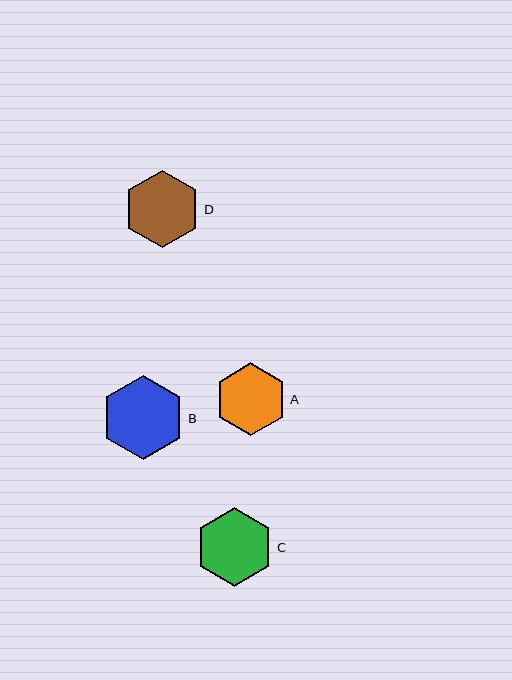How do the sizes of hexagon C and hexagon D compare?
Hexagon C and hexagon D are approximately the same size.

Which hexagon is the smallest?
Hexagon A is the smallest with a size of approximately 73 pixels.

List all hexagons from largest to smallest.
From largest to smallest: B, C, D, A.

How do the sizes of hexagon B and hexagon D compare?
Hexagon B and hexagon D are approximately the same size.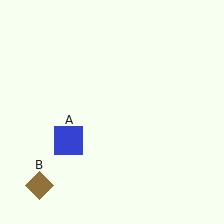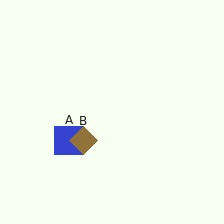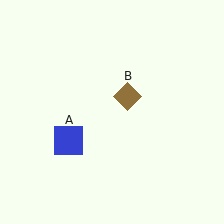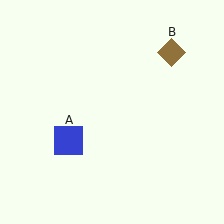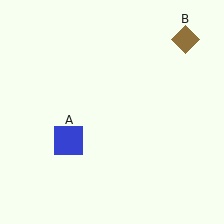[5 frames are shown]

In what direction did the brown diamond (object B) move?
The brown diamond (object B) moved up and to the right.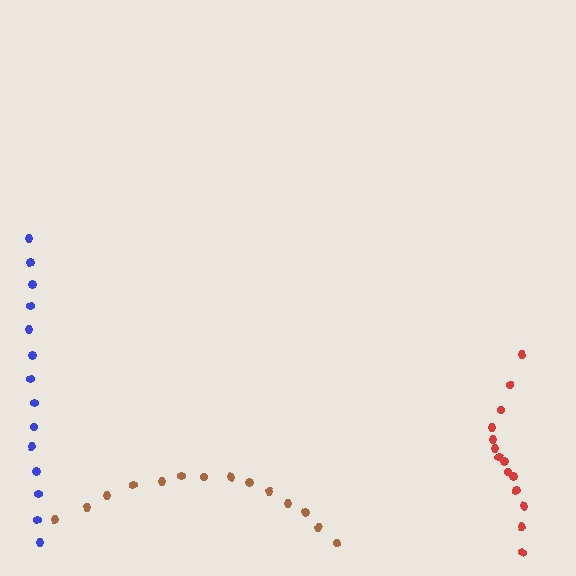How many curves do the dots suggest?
There are 3 distinct paths.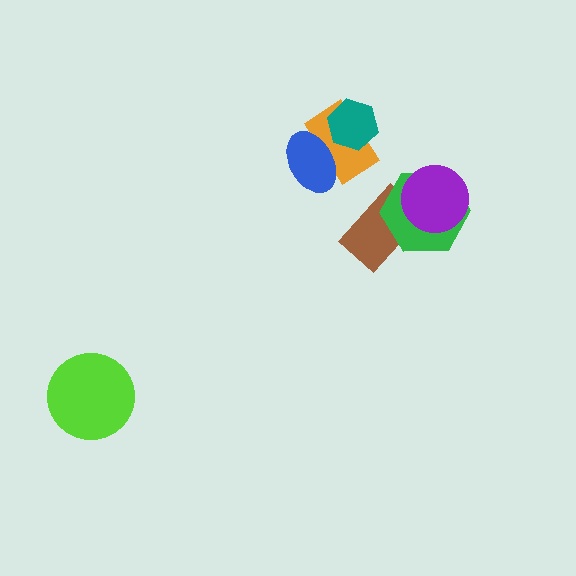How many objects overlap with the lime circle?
0 objects overlap with the lime circle.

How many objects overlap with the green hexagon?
2 objects overlap with the green hexagon.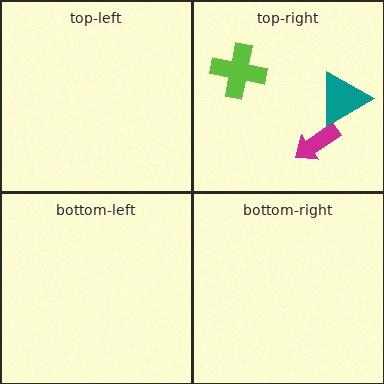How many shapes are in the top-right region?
3.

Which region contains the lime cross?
The top-right region.